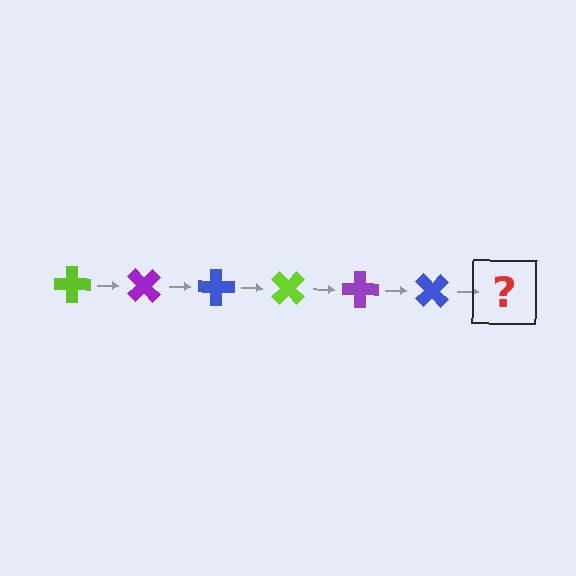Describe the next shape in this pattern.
It should be a lime cross, rotated 270 degrees from the start.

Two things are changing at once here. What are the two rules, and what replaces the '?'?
The two rules are that it rotates 45 degrees each step and the color cycles through lime, purple, and blue. The '?' should be a lime cross, rotated 270 degrees from the start.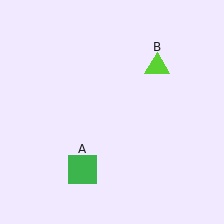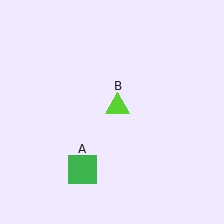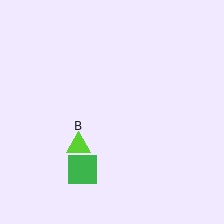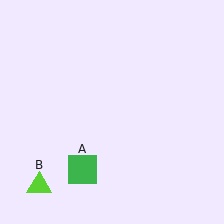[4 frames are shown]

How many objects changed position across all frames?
1 object changed position: lime triangle (object B).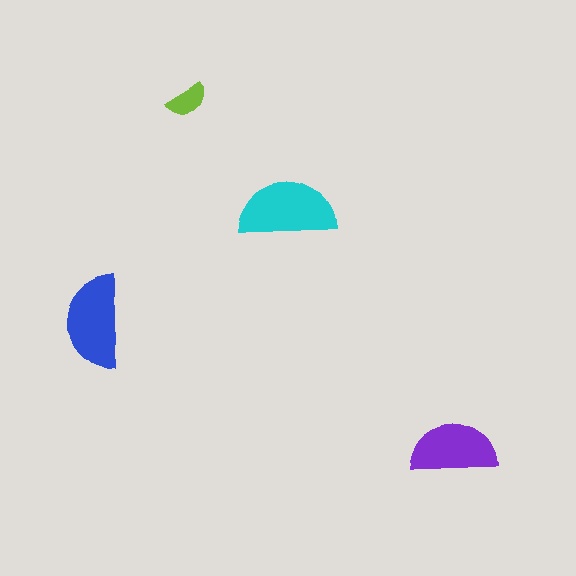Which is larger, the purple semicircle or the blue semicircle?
The blue one.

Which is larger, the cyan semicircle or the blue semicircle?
The cyan one.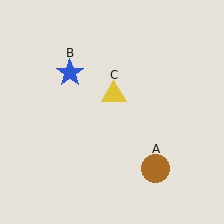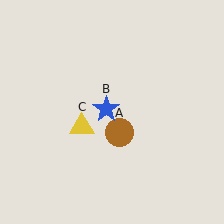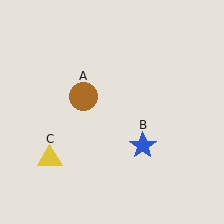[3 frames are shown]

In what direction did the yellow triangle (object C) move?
The yellow triangle (object C) moved down and to the left.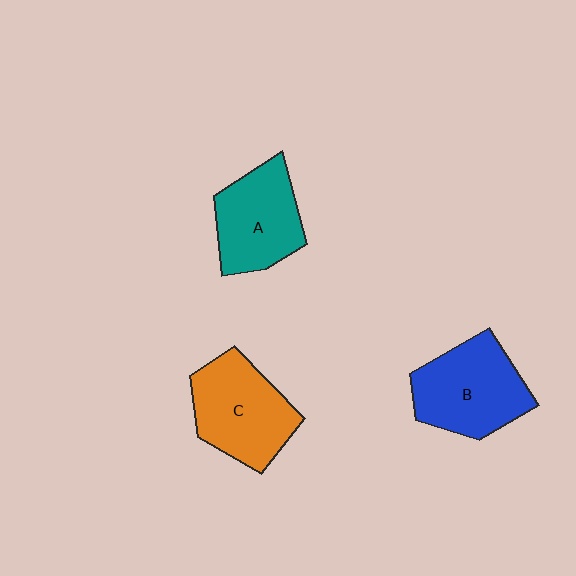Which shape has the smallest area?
Shape A (teal).